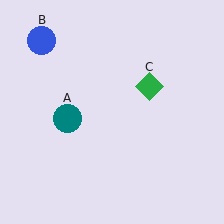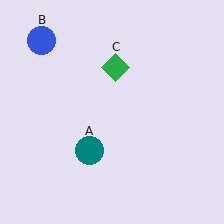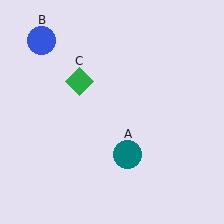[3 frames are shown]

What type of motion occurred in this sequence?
The teal circle (object A), green diamond (object C) rotated counterclockwise around the center of the scene.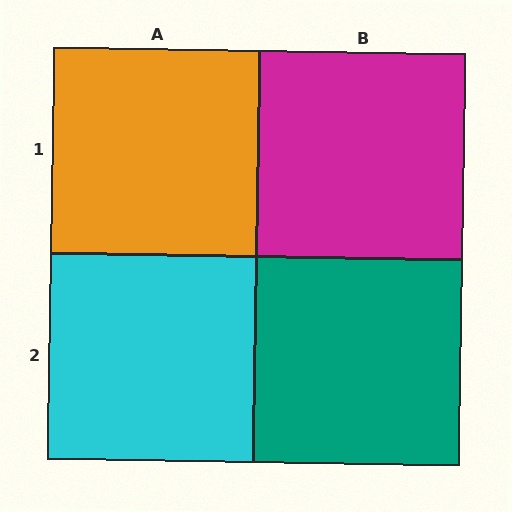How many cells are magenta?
1 cell is magenta.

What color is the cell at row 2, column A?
Cyan.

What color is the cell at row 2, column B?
Teal.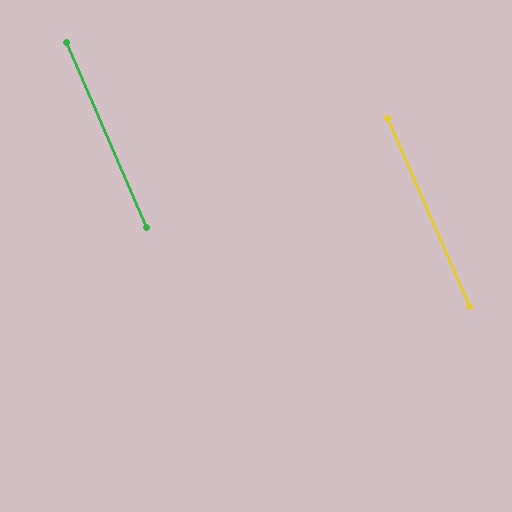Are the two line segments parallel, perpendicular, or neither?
Parallel — their directions differ by only 0.2°.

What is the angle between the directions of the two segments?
Approximately 0 degrees.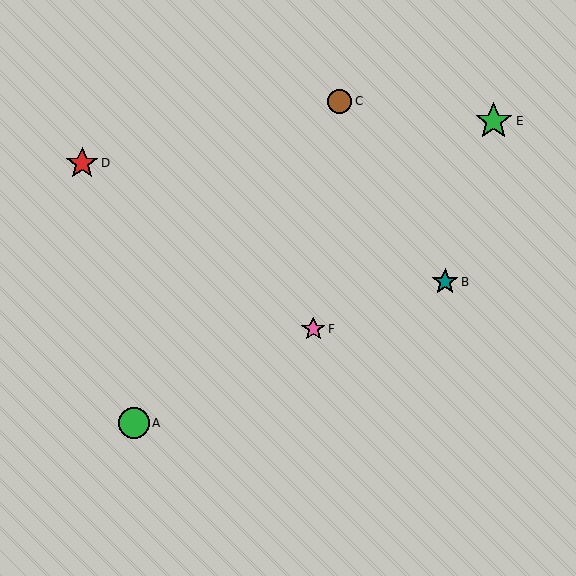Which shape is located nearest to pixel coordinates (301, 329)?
The pink star (labeled F) at (313, 329) is nearest to that location.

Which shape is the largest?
The green star (labeled E) is the largest.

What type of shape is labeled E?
Shape E is a green star.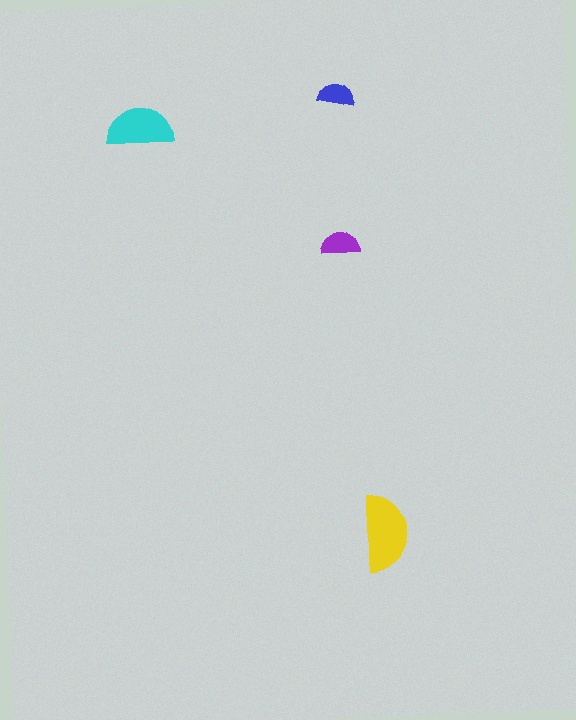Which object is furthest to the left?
The cyan semicircle is leftmost.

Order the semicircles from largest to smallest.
the yellow one, the cyan one, the purple one, the blue one.